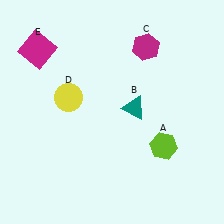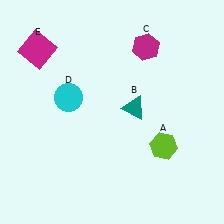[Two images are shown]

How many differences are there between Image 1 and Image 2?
There is 1 difference between the two images.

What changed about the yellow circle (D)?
In Image 1, D is yellow. In Image 2, it changed to cyan.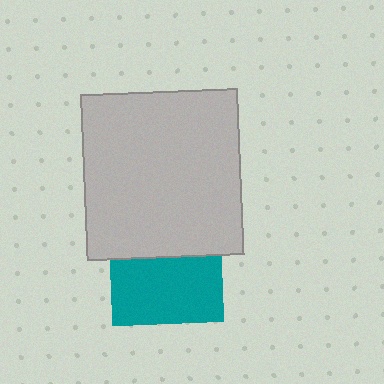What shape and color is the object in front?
The object in front is a light gray rectangle.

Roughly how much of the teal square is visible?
About half of it is visible (roughly 59%).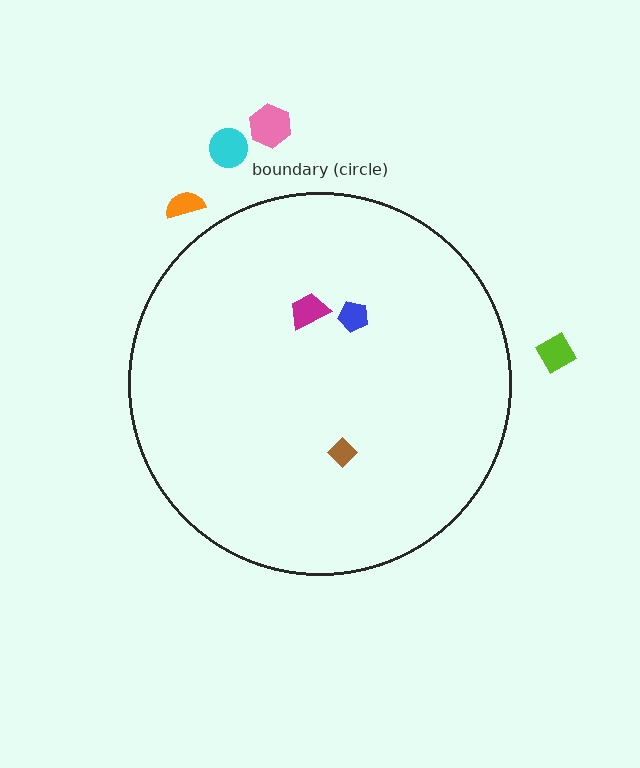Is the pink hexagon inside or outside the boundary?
Outside.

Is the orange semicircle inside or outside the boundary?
Outside.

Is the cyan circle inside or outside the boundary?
Outside.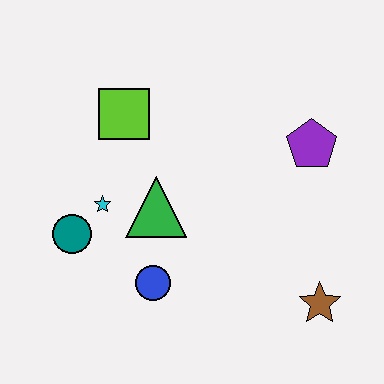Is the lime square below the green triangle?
No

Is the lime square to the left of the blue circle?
Yes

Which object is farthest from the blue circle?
The purple pentagon is farthest from the blue circle.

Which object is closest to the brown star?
The purple pentagon is closest to the brown star.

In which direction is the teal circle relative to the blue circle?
The teal circle is to the left of the blue circle.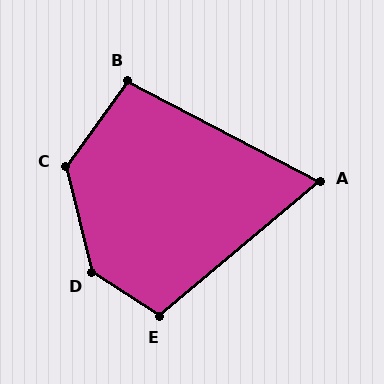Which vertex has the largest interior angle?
D, at approximately 137 degrees.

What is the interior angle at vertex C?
Approximately 130 degrees (obtuse).